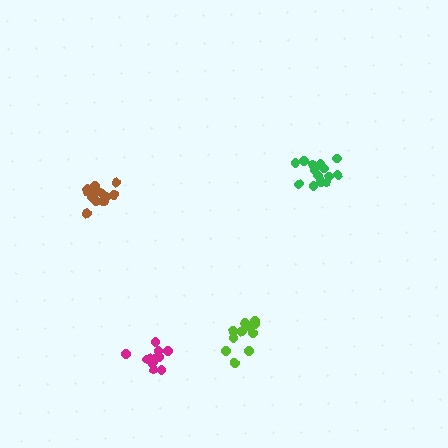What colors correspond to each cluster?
The clusters are colored: brown, magenta, lime, green.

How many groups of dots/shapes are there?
There are 4 groups.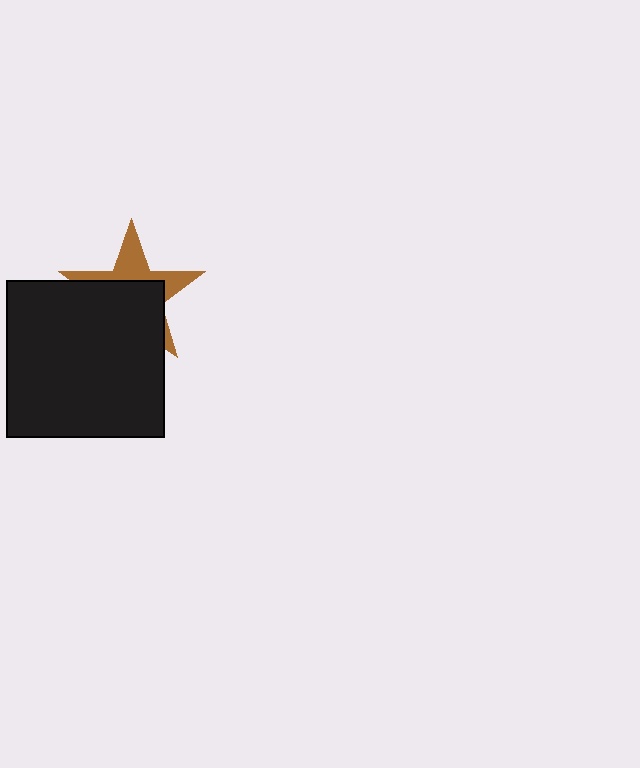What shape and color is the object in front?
The object in front is a black square.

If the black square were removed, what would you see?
You would see the complete brown star.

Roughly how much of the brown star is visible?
A small part of it is visible (roughly 38%).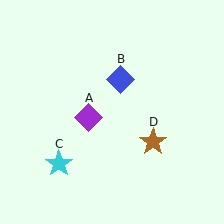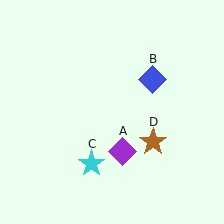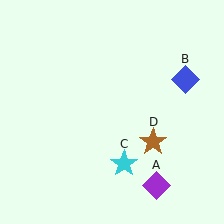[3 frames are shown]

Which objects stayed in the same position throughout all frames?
Brown star (object D) remained stationary.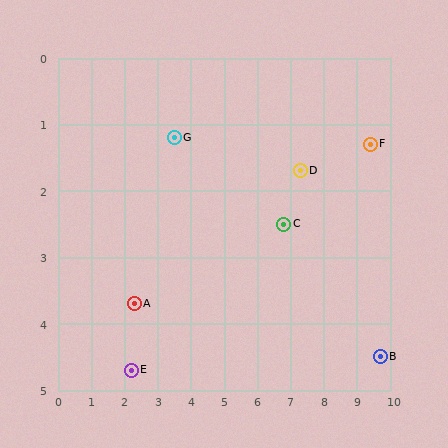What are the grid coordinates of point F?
Point F is at approximately (9.4, 1.3).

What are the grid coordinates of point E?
Point E is at approximately (2.2, 4.7).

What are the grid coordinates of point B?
Point B is at approximately (9.7, 4.5).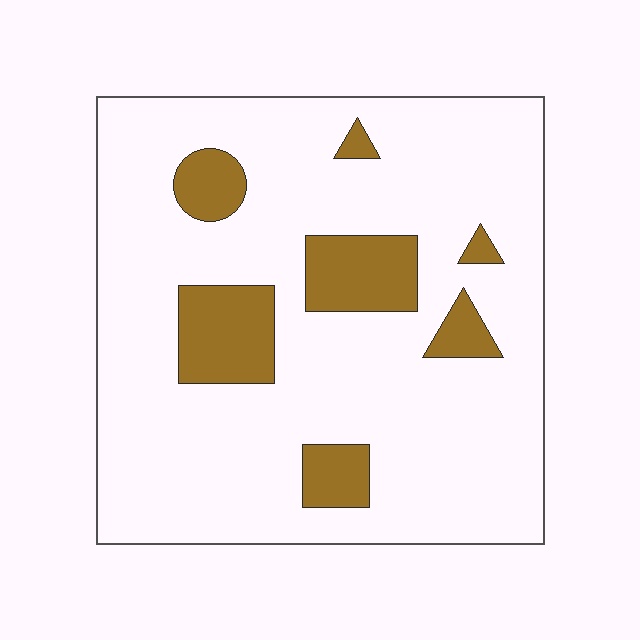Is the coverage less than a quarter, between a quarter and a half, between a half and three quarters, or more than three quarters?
Less than a quarter.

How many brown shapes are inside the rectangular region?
7.